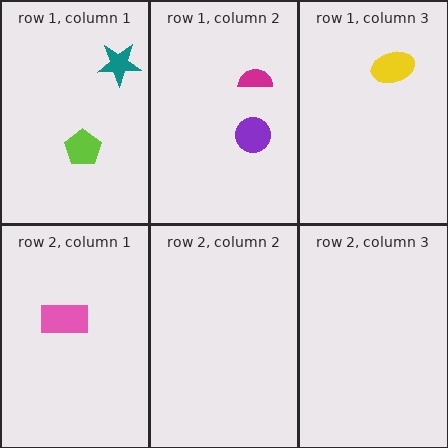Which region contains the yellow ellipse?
The row 1, column 3 region.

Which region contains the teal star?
The row 1, column 1 region.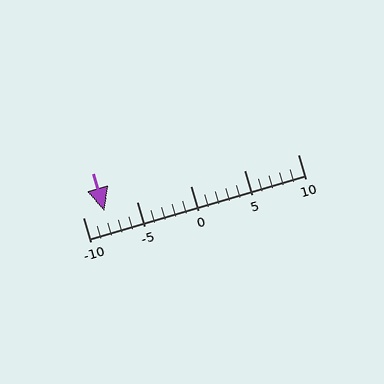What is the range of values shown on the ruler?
The ruler shows values from -10 to 10.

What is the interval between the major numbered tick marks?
The major tick marks are spaced 5 units apart.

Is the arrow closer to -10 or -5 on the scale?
The arrow is closer to -10.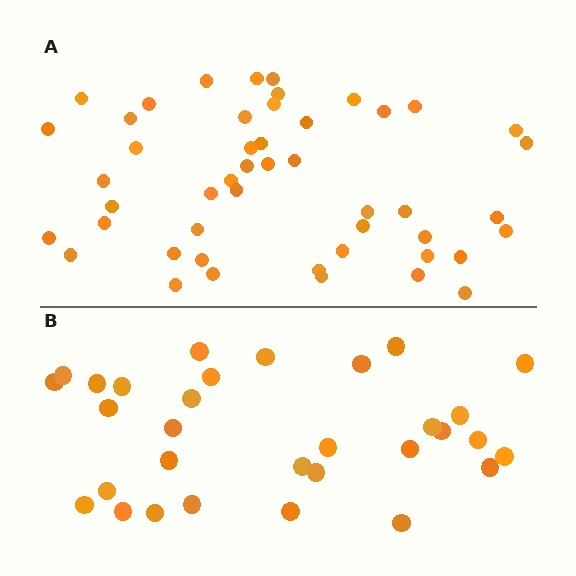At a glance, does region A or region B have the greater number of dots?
Region A (the top region) has more dots.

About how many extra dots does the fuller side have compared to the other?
Region A has approximately 15 more dots than region B.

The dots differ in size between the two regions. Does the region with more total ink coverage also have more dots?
No. Region B has more total ink coverage because its dots are larger, but region A actually contains more individual dots. Total area can be misleading — the number of items is what matters here.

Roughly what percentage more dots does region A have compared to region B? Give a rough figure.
About 55% more.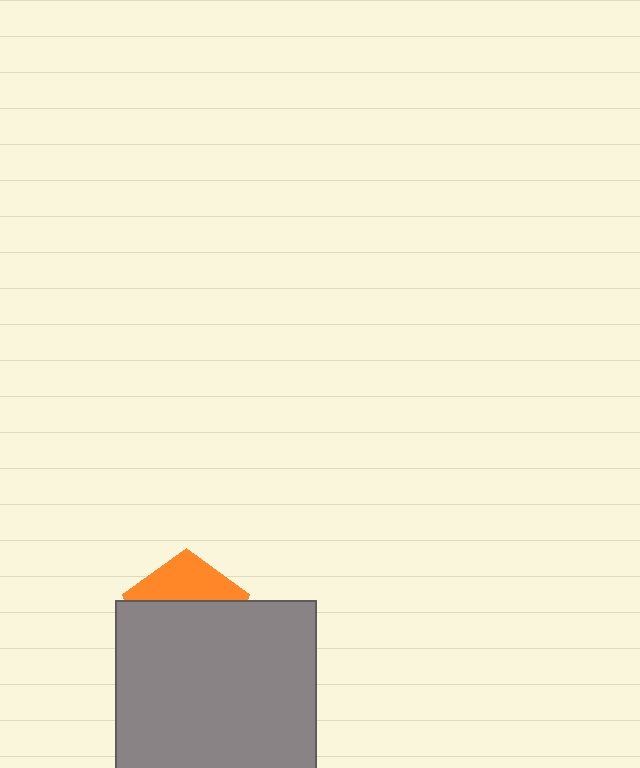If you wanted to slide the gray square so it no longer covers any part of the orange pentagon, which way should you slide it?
Slide it down — that is the most direct way to separate the two shapes.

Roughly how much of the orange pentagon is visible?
A small part of it is visible (roughly 34%).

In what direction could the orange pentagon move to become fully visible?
The orange pentagon could move up. That would shift it out from behind the gray square entirely.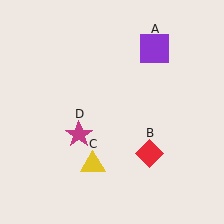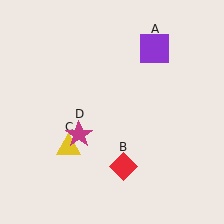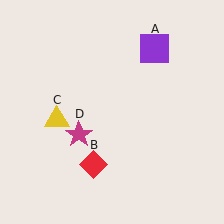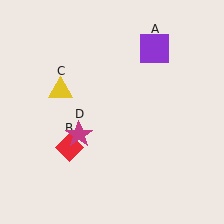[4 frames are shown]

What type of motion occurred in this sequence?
The red diamond (object B), yellow triangle (object C) rotated clockwise around the center of the scene.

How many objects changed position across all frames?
2 objects changed position: red diamond (object B), yellow triangle (object C).